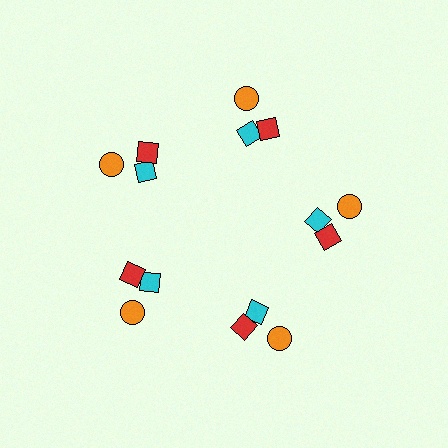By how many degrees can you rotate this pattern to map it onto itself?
The pattern maps onto itself every 72 degrees of rotation.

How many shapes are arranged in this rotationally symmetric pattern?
There are 15 shapes, arranged in 5 groups of 3.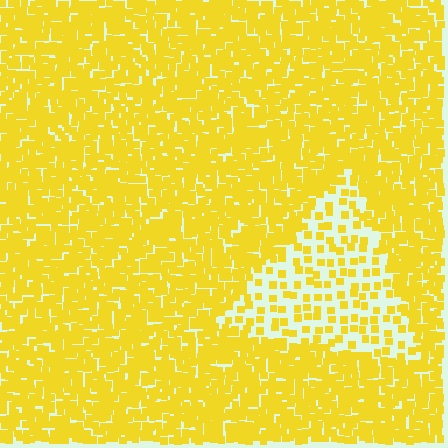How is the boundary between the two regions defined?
The boundary is defined by a change in element density (approximately 2.7x ratio). All elements are the same color, size, and shape.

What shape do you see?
I see a triangle.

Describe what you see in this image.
The image contains small yellow elements arranged at two different densities. A triangle-shaped region is visible where the elements are less densely packed than the surrounding area.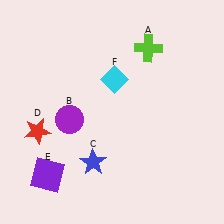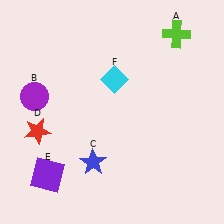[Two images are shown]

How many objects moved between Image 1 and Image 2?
2 objects moved between the two images.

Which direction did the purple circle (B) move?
The purple circle (B) moved left.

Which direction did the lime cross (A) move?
The lime cross (A) moved right.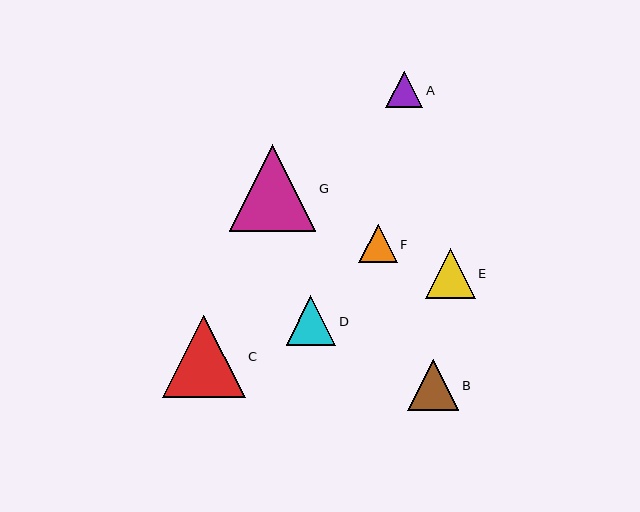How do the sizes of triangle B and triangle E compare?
Triangle B and triangle E are approximately the same size.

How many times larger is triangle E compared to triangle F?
Triangle E is approximately 1.3 times the size of triangle F.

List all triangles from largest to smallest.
From largest to smallest: G, C, B, E, D, F, A.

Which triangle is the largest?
Triangle G is the largest with a size of approximately 87 pixels.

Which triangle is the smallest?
Triangle A is the smallest with a size of approximately 37 pixels.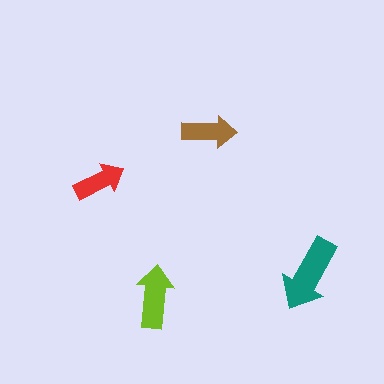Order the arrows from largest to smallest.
the teal one, the lime one, the brown one, the red one.